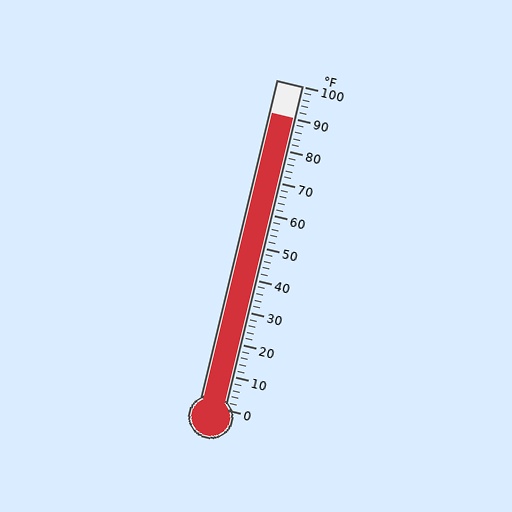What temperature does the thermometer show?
The thermometer shows approximately 90°F.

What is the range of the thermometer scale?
The thermometer scale ranges from 0°F to 100°F.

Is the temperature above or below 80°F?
The temperature is above 80°F.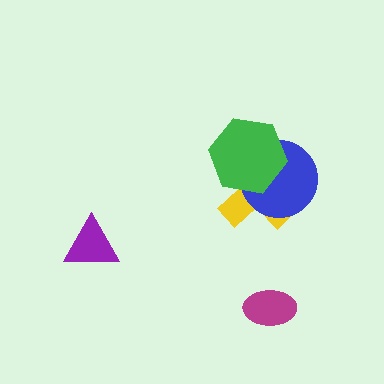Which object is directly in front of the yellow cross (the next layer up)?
The blue circle is directly in front of the yellow cross.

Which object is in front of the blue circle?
The green hexagon is in front of the blue circle.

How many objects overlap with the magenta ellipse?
0 objects overlap with the magenta ellipse.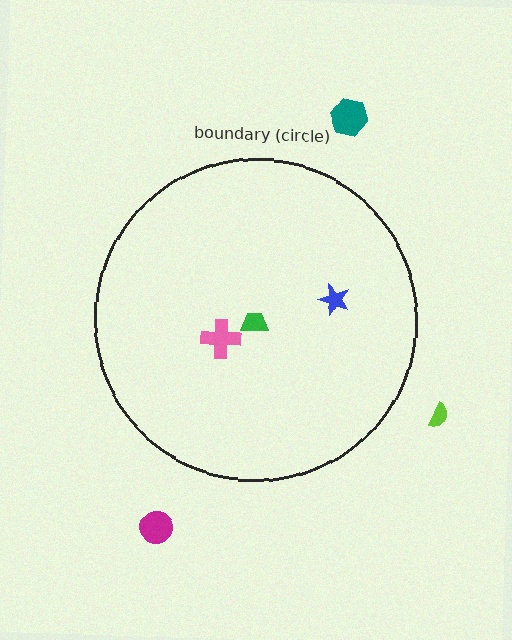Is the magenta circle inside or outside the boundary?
Outside.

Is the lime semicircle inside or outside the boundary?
Outside.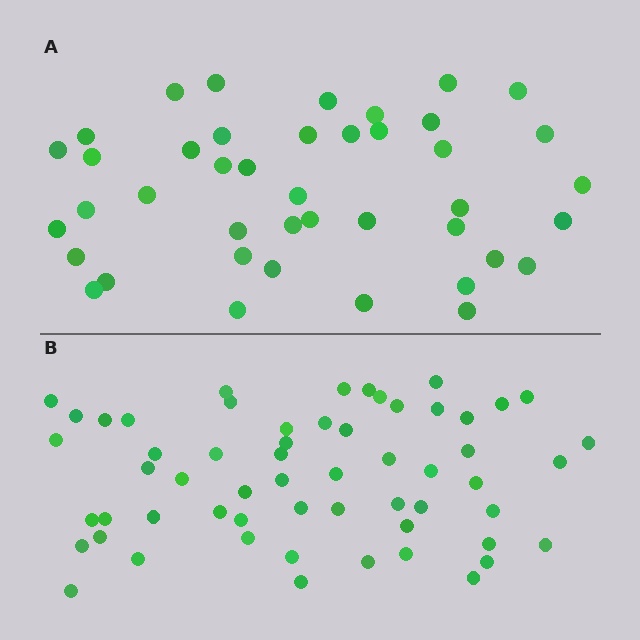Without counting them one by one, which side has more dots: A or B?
Region B (the bottom region) has more dots.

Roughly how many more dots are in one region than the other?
Region B has approximately 15 more dots than region A.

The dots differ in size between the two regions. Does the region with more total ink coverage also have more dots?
No. Region A has more total ink coverage because its dots are larger, but region B actually contains more individual dots. Total area can be misleading — the number of items is what matters here.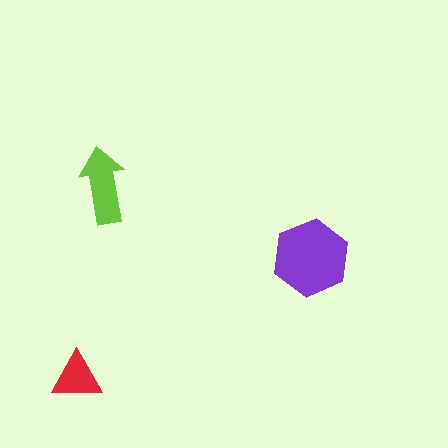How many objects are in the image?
There are 3 objects in the image.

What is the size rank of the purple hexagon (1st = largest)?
1st.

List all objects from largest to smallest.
The purple hexagon, the lime arrow, the red triangle.